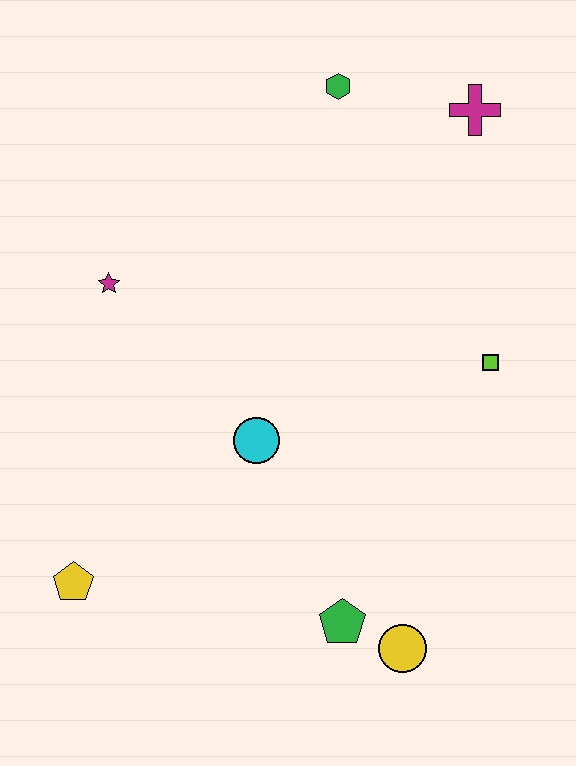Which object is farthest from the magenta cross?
The yellow pentagon is farthest from the magenta cross.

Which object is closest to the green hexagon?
The magenta cross is closest to the green hexagon.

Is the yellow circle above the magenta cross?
No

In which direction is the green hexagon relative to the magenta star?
The green hexagon is to the right of the magenta star.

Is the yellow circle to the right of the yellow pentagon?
Yes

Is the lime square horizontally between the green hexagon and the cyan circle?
No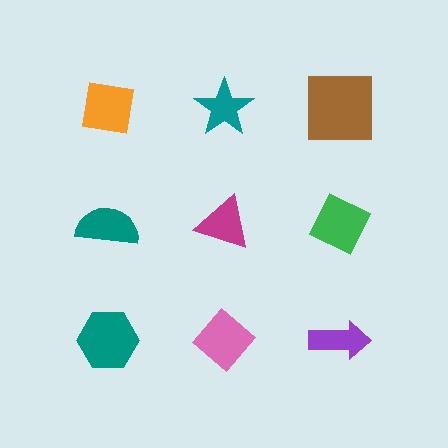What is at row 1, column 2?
A teal star.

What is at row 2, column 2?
A magenta triangle.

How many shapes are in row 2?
3 shapes.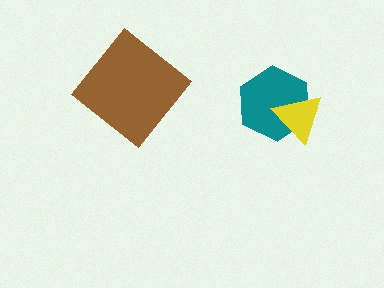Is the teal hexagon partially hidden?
Yes, it is partially covered by another shape.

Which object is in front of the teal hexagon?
The yellow triangle is in front of the teal hexagon.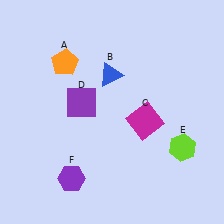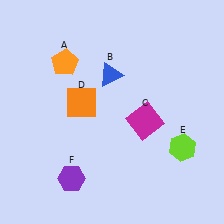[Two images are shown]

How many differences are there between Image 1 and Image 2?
There is 1 difference between the two images.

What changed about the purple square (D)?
In Image 1, D is purple. In Image 2, it changed to orange.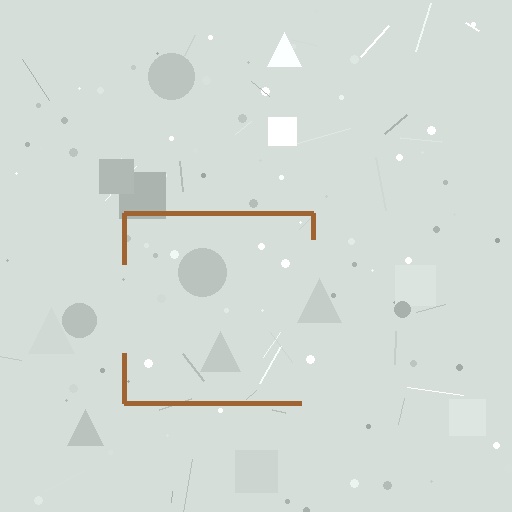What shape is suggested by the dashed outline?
The dashed outline suggests a square.